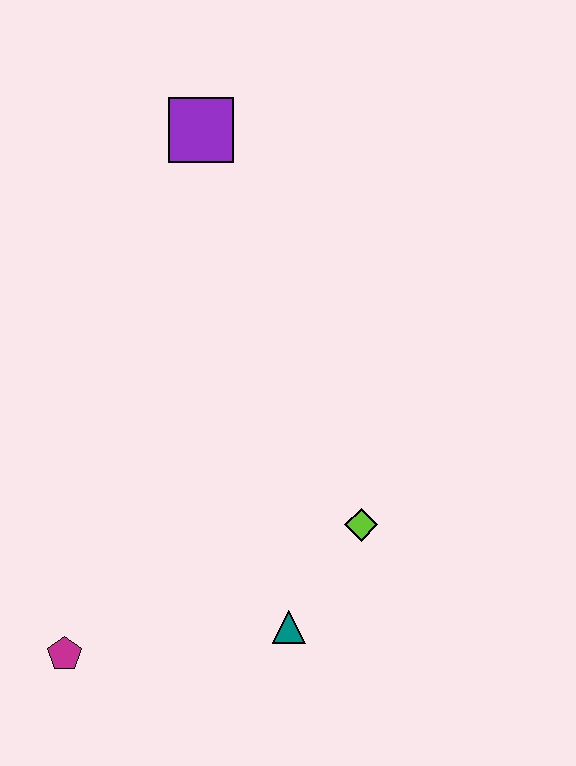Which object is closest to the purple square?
The lime diamond is closest to the purple square.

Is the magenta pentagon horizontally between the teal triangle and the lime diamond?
No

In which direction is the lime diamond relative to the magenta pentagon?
The lime diamond is to the right of the magenta pentagon.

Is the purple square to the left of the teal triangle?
Yes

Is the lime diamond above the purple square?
No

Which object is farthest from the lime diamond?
The purple square is farthest from the lime diamond.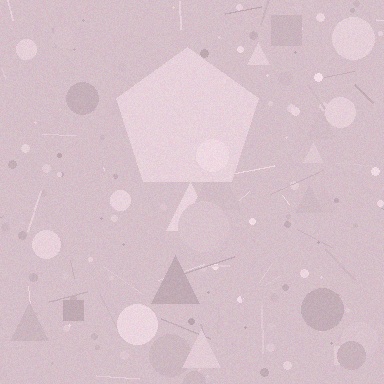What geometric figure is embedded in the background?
A pentagon is embedded in the background.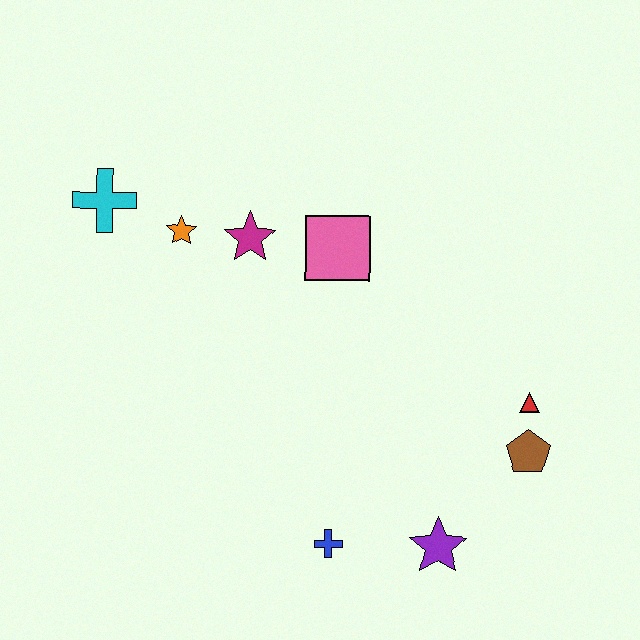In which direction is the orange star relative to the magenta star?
The orange star is to the left of the magenta star.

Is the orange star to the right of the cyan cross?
Yes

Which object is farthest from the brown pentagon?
The cyan cross is farthest from the brown pentagon.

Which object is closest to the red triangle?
The brown pentagon is closest to the red triangle.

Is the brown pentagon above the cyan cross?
No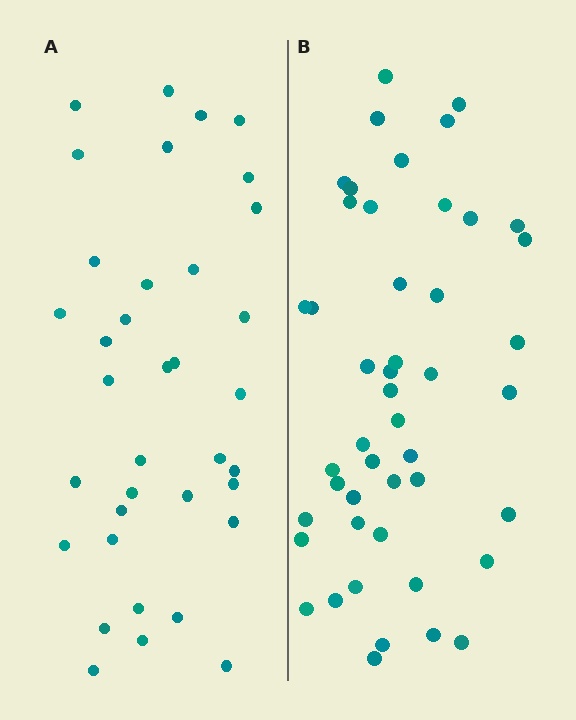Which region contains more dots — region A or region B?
Region B (the right region) has more dots.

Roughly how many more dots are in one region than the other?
Region B has roughly 12 or so more dots than region A.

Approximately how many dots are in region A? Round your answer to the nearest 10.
About 40 dots. (The exact count is 36, which rounds to 40.)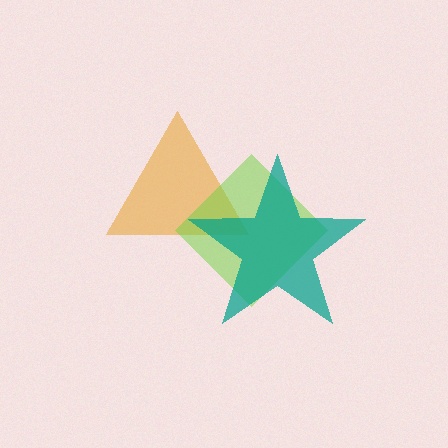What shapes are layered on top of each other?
The layered shapes are: an orange triangle, a lime diamond, a teal star.